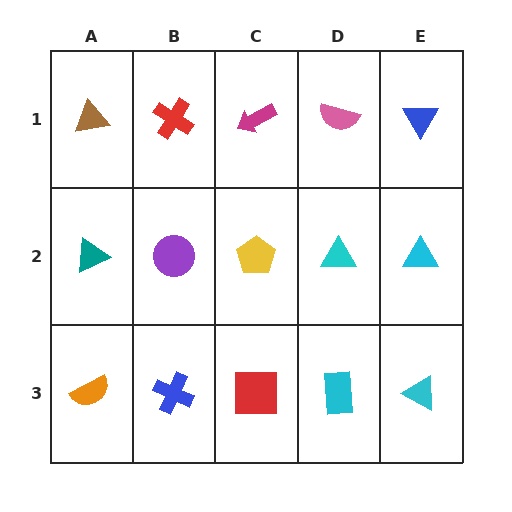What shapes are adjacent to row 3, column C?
A yellow pentagon (row 2, column C), a blue cross (row 3, column B), a cyan rectangle (row 3, column D).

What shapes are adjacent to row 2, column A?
A brown triangle (row 1, column A), an orange semicircle (row 3, column A), a purple circle (row 2, column B).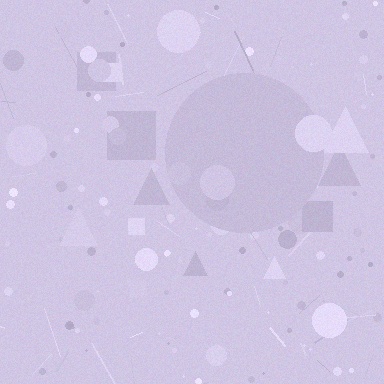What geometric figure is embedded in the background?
A circle is embedded in the background.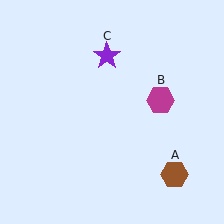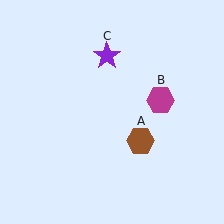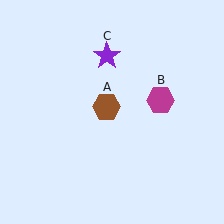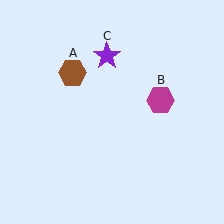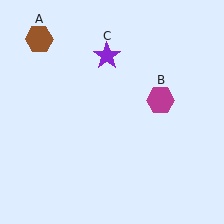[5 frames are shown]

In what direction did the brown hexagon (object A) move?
The brown hexagon (object A) moved up and to the left.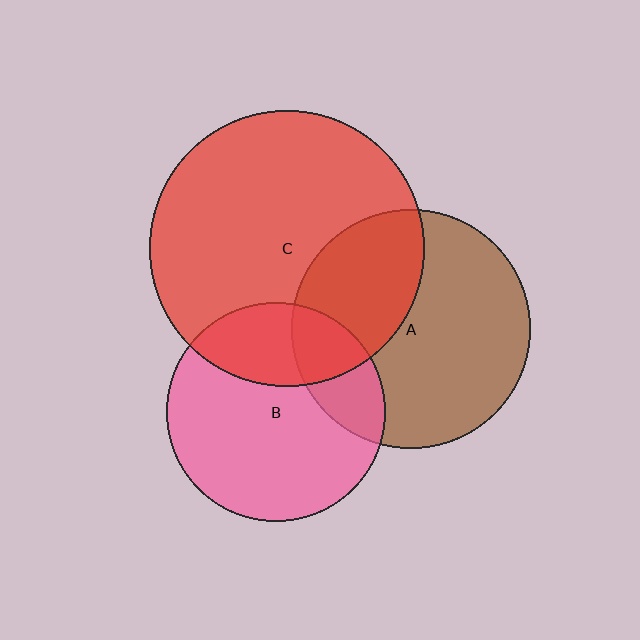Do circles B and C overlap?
Yes.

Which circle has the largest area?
Circle C (red).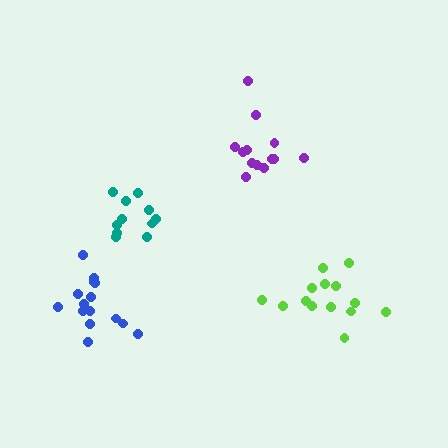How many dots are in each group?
Group 1: 11 dots, Group 2: 16 dots, Group 3: 14 dots, Group 4: 13 dots (54 total).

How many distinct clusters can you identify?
There are 4 distinct clusters.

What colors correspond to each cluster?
The clusters are colored: teal, blue, lime, purple.